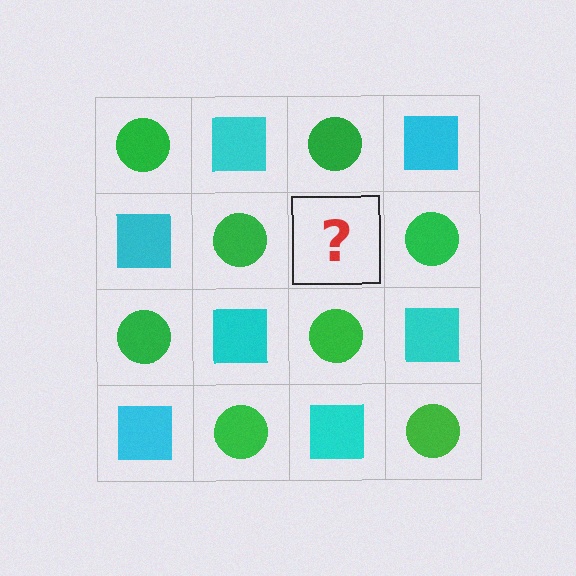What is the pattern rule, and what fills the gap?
The rule is that it alternates green circle and cyan square in a checkerboard pattern. The gap should be filled with a cyan square.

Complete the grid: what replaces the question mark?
The question mark should be replaced with a cyan square.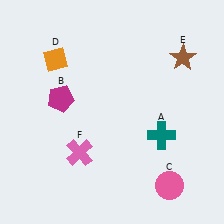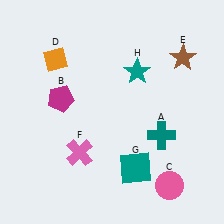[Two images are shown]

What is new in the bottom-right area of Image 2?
A teal square (G) was added in the bottom-right area of Image 2.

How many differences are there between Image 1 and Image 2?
There are 2 differences between the two images.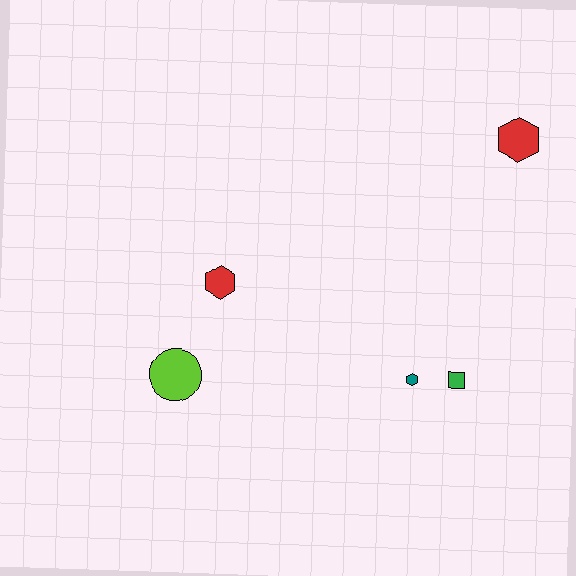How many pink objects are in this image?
There are no pink objects.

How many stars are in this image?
There are no stars.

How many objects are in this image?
There are 5 objects.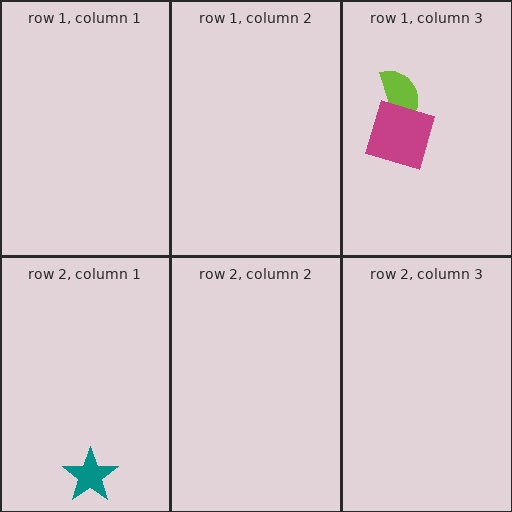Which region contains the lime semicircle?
The row 1, column 3 region.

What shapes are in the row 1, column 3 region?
The lime semicircle, the magenta square.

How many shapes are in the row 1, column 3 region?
2.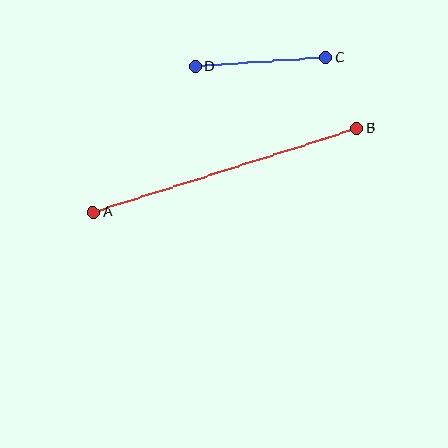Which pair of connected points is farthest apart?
Points A and B are farthest apart.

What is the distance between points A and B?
The distance is approximately 276 pixels.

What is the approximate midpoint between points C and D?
The midpoint is at approximately (261, 62) pixels.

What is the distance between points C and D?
The distance is approximately 130 pixels.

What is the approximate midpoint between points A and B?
The midpoint is at approximately (225, 170) pixels.